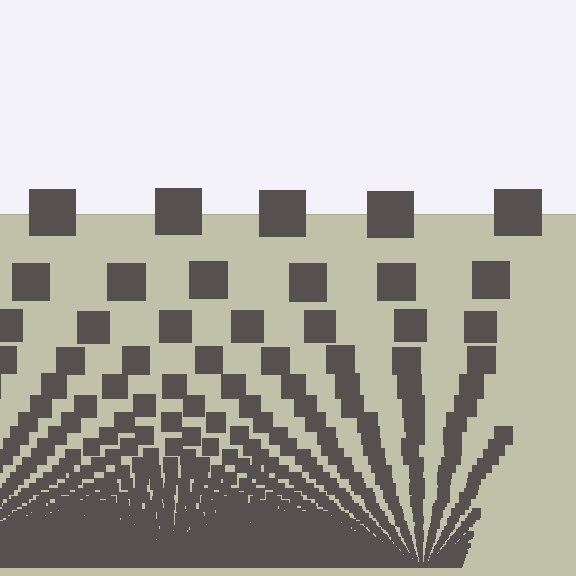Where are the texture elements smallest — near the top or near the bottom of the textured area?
Near the bottom.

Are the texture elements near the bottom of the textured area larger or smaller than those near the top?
Smaller. The gradient is inverted — elements near the bottom are smaller and denser.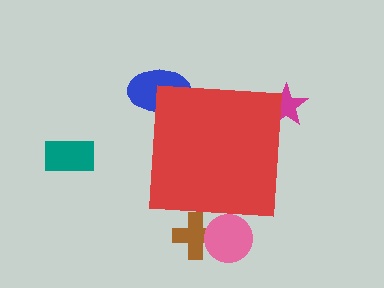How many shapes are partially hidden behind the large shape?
4 shapes are partially hidden.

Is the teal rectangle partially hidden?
No, the teal rectangle is fully visible.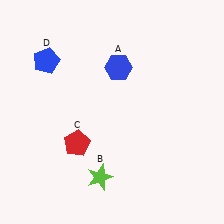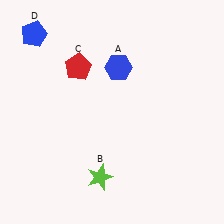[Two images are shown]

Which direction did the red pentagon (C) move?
The red pentagon (C) moved up.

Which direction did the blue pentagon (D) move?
The blue pentagon (D) moved up.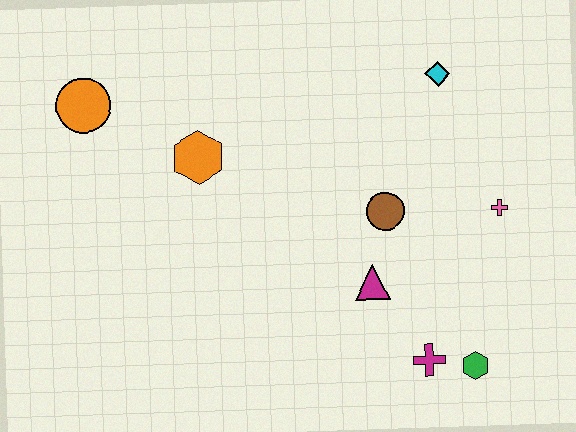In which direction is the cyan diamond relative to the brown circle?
The cyan diamond is above the brown circle.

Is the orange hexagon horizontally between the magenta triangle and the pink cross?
No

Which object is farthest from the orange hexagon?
The green hexagon is farthest from the orange hexagon.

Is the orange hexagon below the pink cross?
No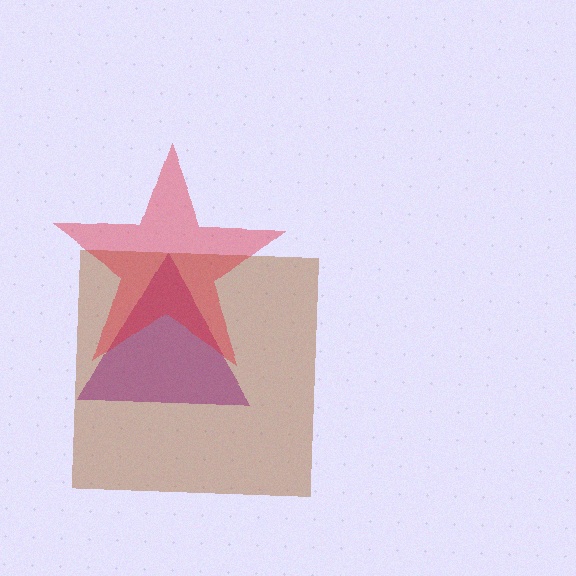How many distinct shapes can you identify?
There are 3 distinct shapes: a purple triangle, a brown square, a red star.